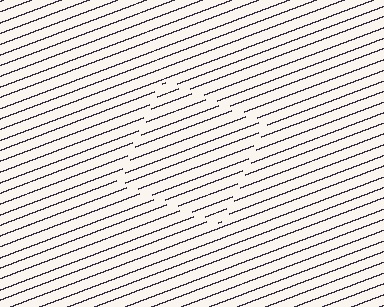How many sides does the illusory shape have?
4 sides — the line-ends trace a square.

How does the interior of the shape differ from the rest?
The interior of the shape contains the same grating, shifted by half a period — the contour is defined by the phase discontinuity where line-ends from the inner and outer gratings abut.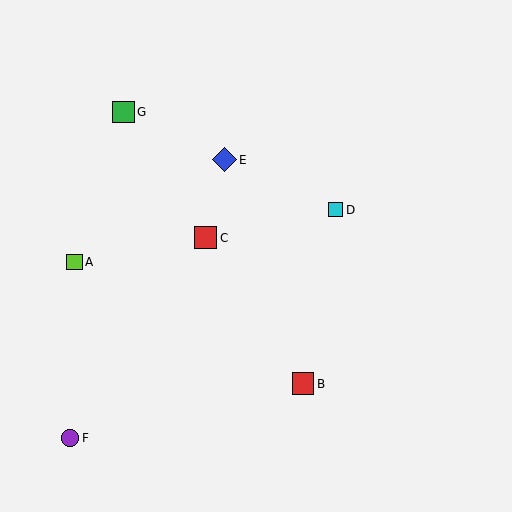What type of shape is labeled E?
Shape E is a blue diamond.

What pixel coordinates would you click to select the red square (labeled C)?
Click at (206, 238) to select the red square C.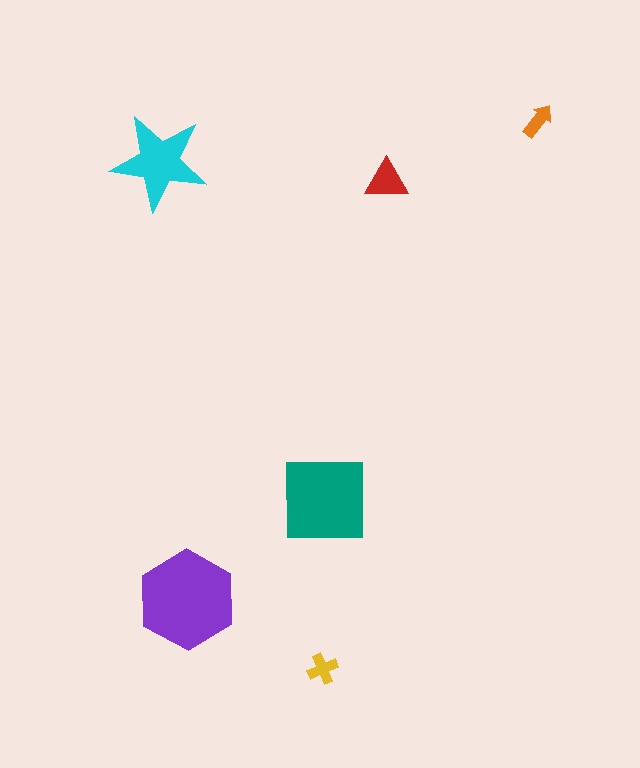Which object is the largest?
The purple hexagon.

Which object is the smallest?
The orange arrow.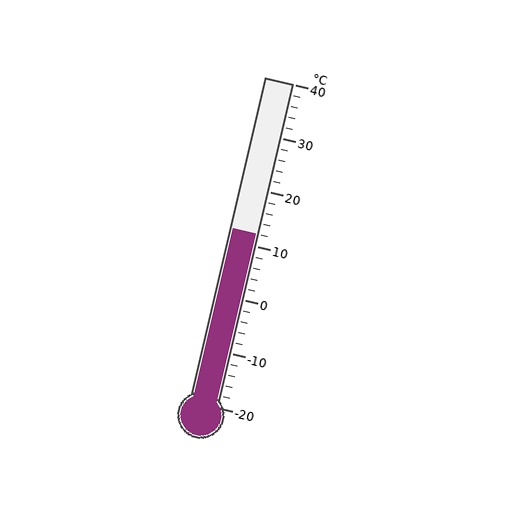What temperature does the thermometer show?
The thermometer shows approximately 12°C.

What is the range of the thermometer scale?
The thermometer scale ranges from -20°C to 40°C.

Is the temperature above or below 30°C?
The temperature is below 30°C.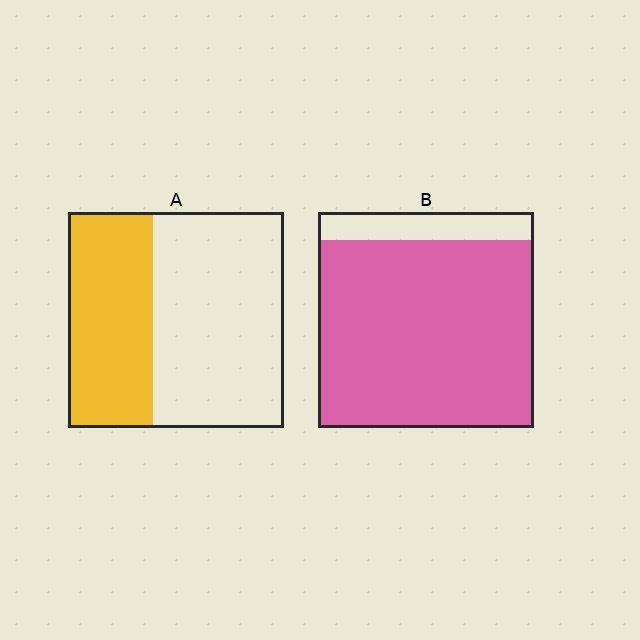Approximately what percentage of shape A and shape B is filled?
A is approximately 40% and B is approximately 85%.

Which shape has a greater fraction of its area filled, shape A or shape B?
Shape B.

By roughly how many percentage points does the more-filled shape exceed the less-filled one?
By roughly 50 percentage points (B over A).